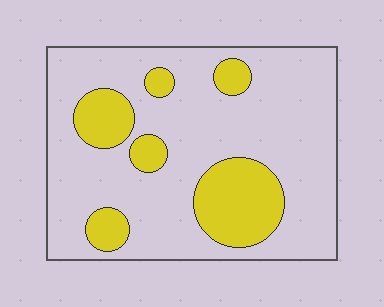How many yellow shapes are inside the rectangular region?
6.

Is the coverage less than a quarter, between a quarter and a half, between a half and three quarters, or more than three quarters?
Less than a quarter.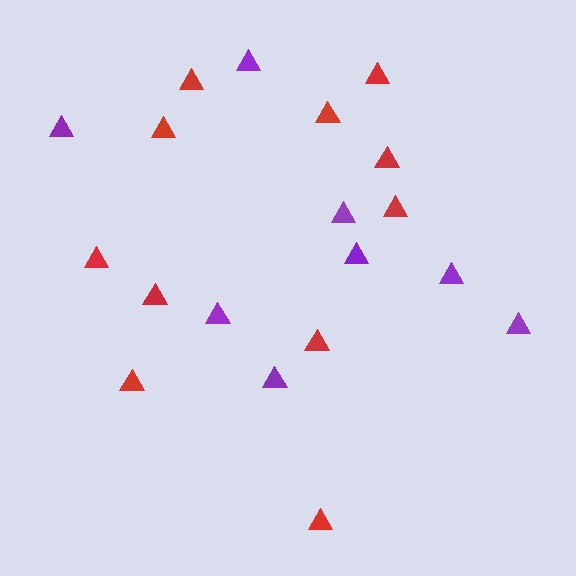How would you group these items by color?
There are 2 groups: one group of purple triangles (8) and one group of red triangles (11).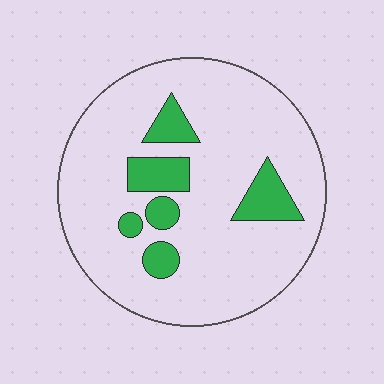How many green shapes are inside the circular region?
6.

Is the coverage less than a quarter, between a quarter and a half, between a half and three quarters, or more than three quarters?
Less than a quarter.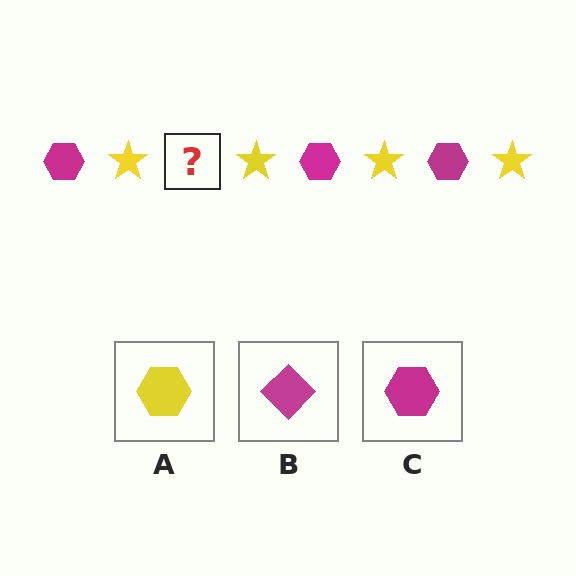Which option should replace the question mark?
Option C.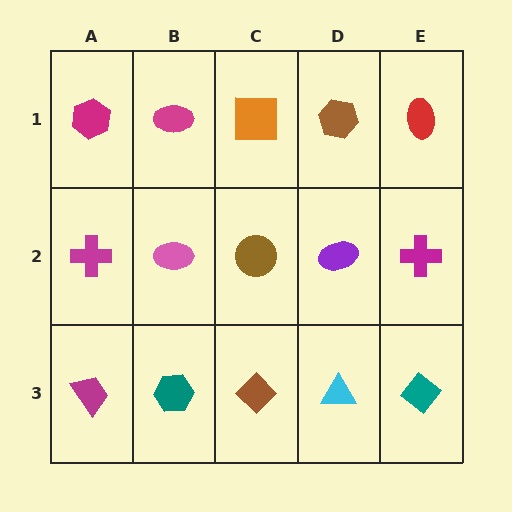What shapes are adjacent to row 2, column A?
A magenta hexagon (row 1, column A), a magenta trapezoid (row 3, column A), a pink ellipse (row 2, column B).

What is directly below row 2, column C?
A brown diamond.